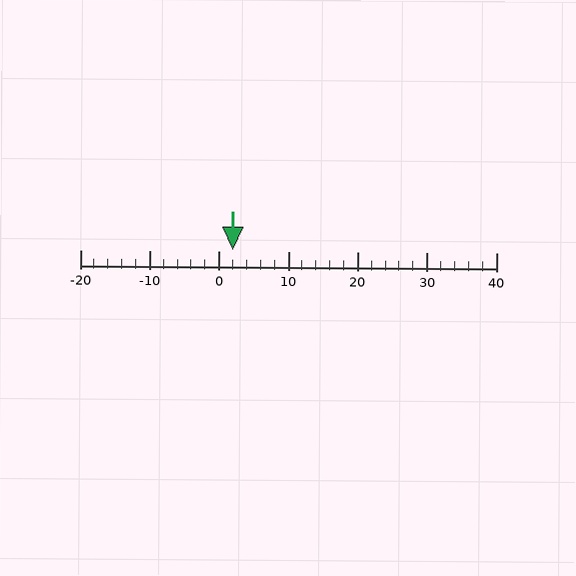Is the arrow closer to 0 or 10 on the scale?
The arrow is closer to 0.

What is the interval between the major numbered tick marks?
The major tick marks are spaced 10 units apart.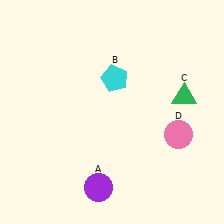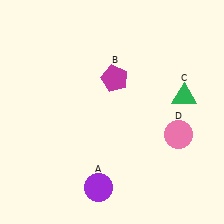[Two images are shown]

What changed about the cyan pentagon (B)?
In Image 1, B is cyan. In Image 2, it changed to magenta.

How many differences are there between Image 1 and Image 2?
There is 1 difference between the two images.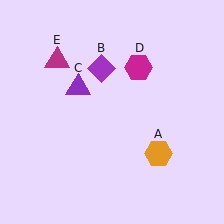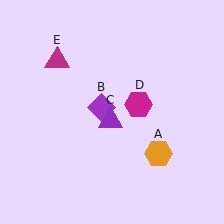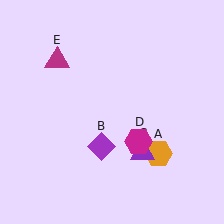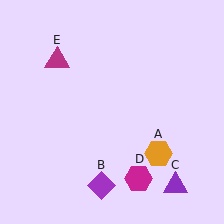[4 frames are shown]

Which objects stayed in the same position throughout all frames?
Orange hexagon (object A) and magenta triangle (object E) remained stationary.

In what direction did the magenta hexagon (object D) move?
The magenta hexagon (object D) moved down.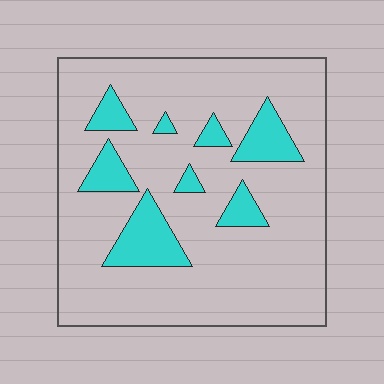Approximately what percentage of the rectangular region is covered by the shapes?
Approximately 15%.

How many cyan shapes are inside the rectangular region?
8.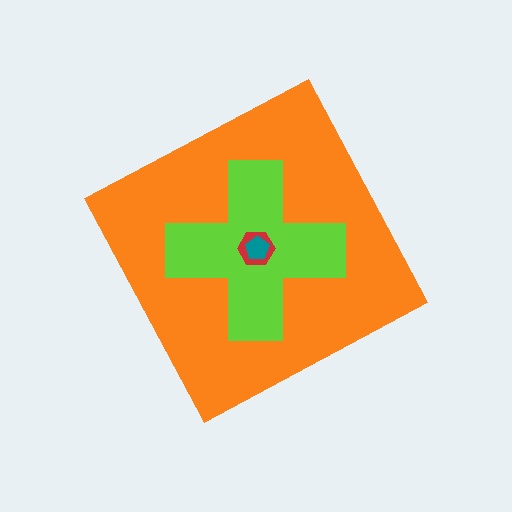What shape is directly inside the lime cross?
The red hexagon.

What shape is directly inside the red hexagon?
The teal pentagon.